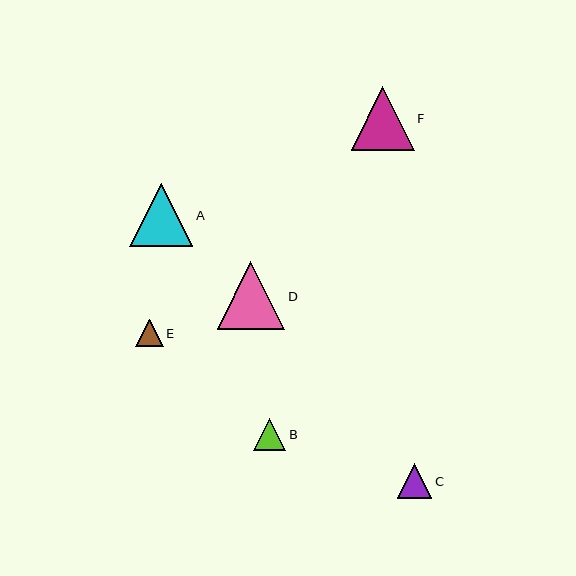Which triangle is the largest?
Triangle D is the largest with a size of approximately 68 pixels.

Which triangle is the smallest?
Triangle E is the smallest with a size of approximately 27 pixels.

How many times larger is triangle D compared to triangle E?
Triangle D is approximately 2.5 times the size of triangle E.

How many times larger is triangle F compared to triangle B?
Triangle F is approximately 1.9 times the size of triangle B.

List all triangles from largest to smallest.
From largest to smallest: D, F, A, C, B, E.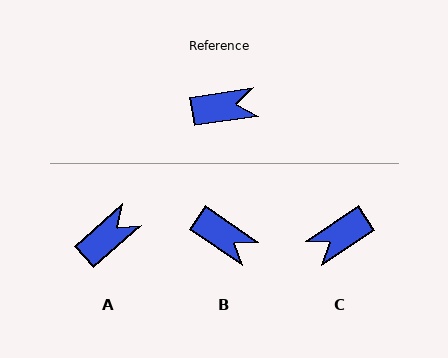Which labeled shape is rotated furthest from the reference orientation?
C, about 155 degrees away.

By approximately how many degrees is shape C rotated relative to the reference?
Approximately 155 degrees clockwise.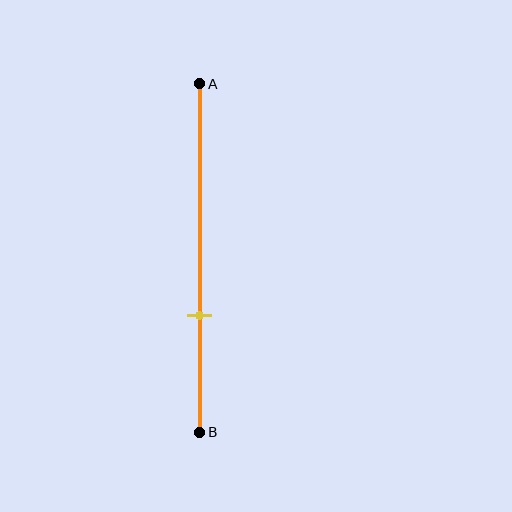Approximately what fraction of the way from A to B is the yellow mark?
The yellow mark is approximately 65% of the way from A to B.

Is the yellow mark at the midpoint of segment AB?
No, the mark is at about 65% from A, not at the 50% midpoint.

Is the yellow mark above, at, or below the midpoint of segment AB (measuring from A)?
The yellow mark is below the midpoint of segment AB.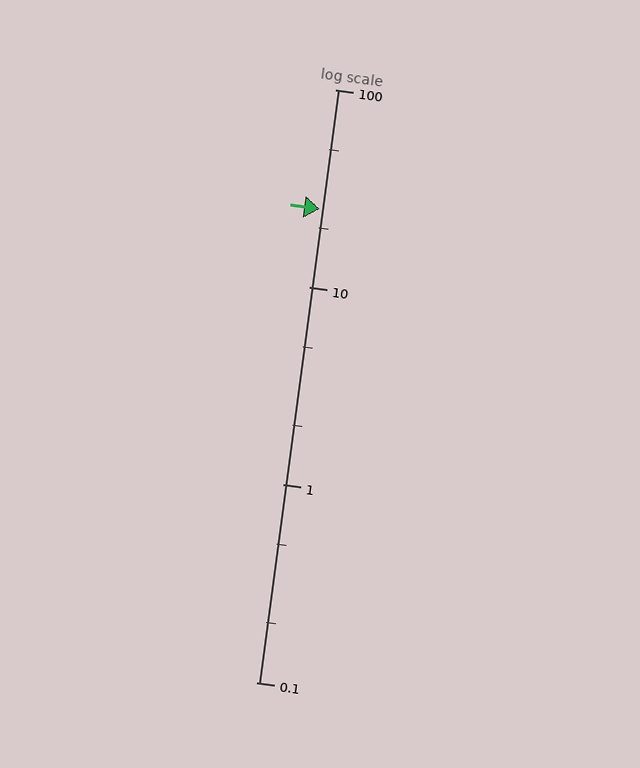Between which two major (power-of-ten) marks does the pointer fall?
The pointer is between 10 and 100.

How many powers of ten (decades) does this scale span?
The scale spans 3 decades, from 0.1 to 100.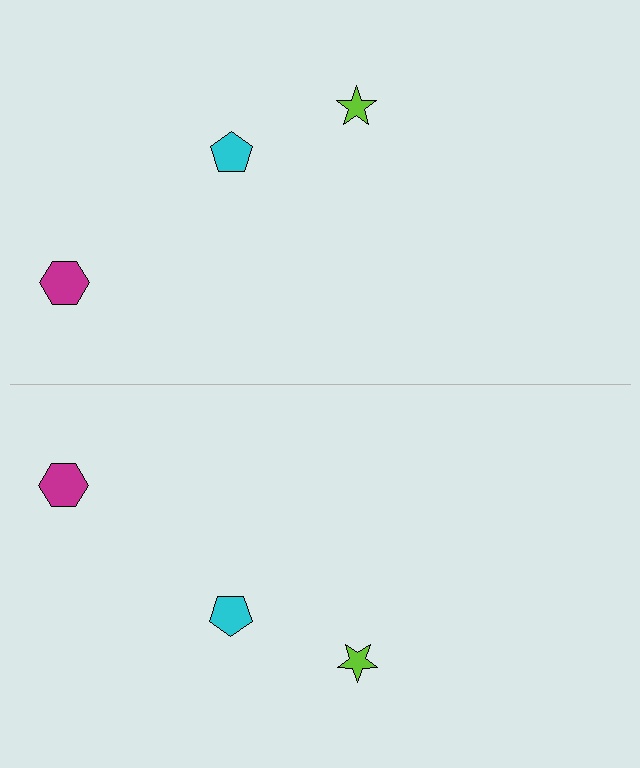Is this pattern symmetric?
Yes, this pattern has bilateral (reflection) symmetry.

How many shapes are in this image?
There are 6 shapes in this image.